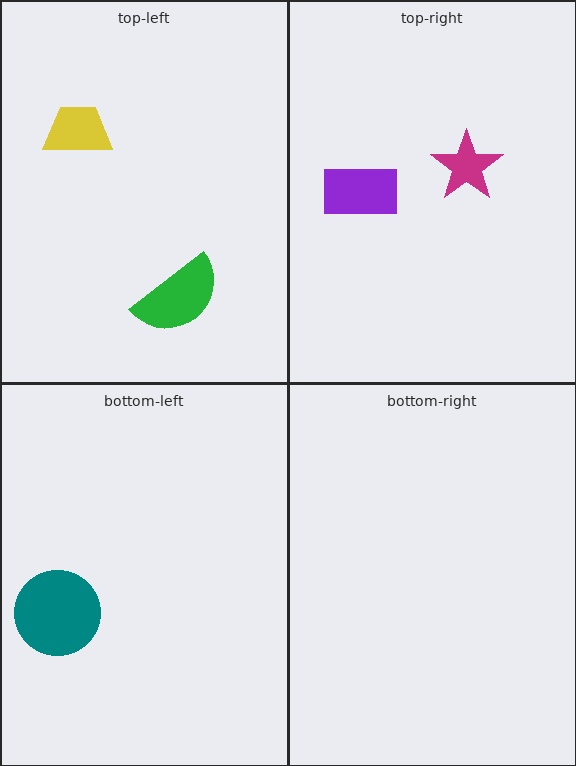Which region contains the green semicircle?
The top-left region.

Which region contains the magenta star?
The top-right region.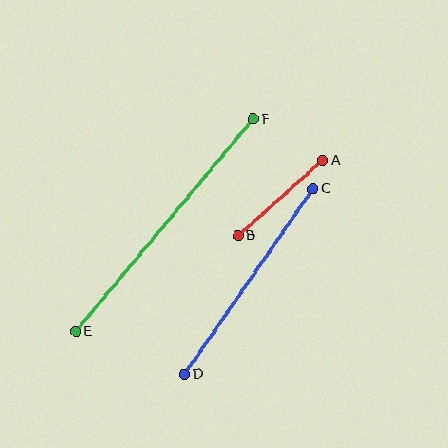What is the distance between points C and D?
The distance is approximately 226 pixels.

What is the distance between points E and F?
The distance is approximately 277 pixels.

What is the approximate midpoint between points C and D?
The midpoint is at approximately (249, 282) pixels.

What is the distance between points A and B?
The distance is approximately 113 pixels.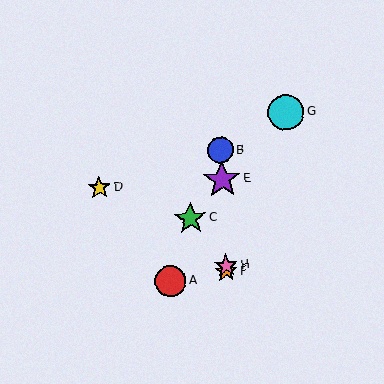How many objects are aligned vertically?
4 objects (B, E, F, H) are aligned vertically.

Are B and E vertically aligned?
Yes, both are at x≈220.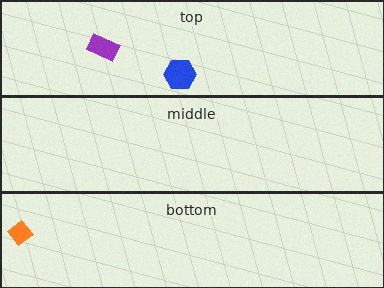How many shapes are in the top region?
2.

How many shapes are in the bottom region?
1.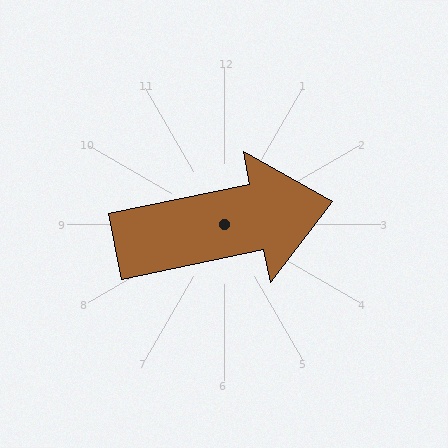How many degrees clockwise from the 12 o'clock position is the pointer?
Approximately 78 degrees.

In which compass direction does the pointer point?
East.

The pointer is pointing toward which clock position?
Roughly 3 o'clock.